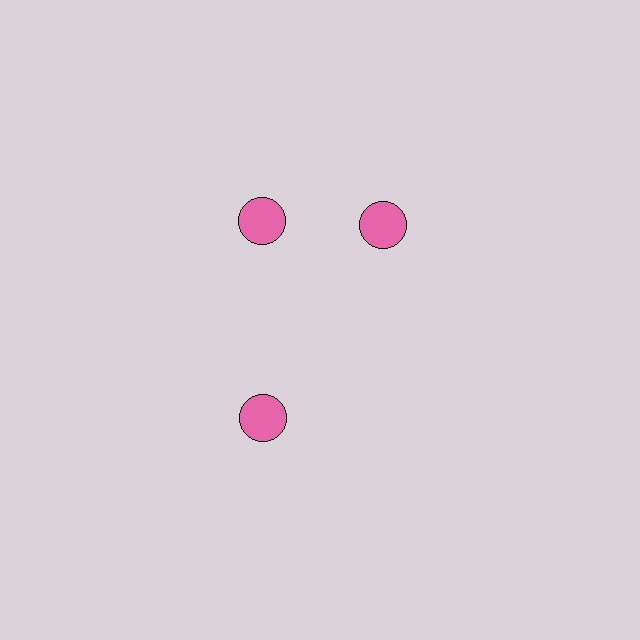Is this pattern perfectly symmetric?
No. The 3 pink circles are arranged in a ring, but one element near the 3 o'clock position is rotated out of alignment along the ring, breaking the 3-fold rotational symmetry.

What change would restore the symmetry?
The symmetry would be restored by rotating it back into even spacing with its neighbors so that all 3 circles sit at equal angles and equal distance from the center.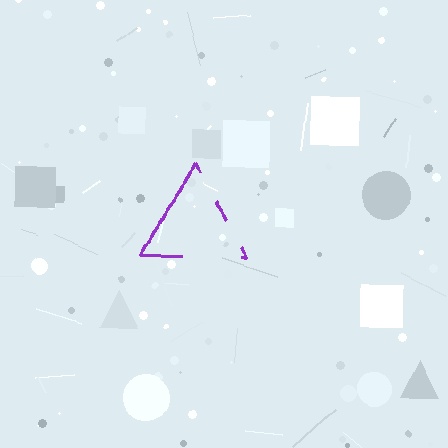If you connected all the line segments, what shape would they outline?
They would outline a triangle.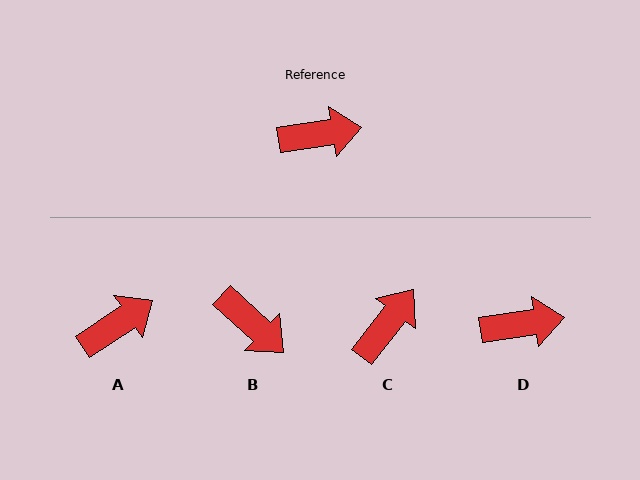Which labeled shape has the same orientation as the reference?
D.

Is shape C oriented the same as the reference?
No, it is off by about 44 degrees.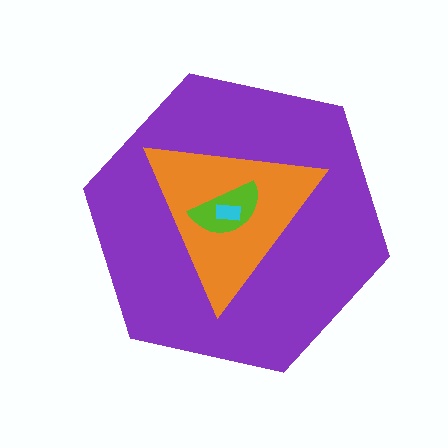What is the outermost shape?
The purple hexagon.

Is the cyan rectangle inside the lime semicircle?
Yes.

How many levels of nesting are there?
4.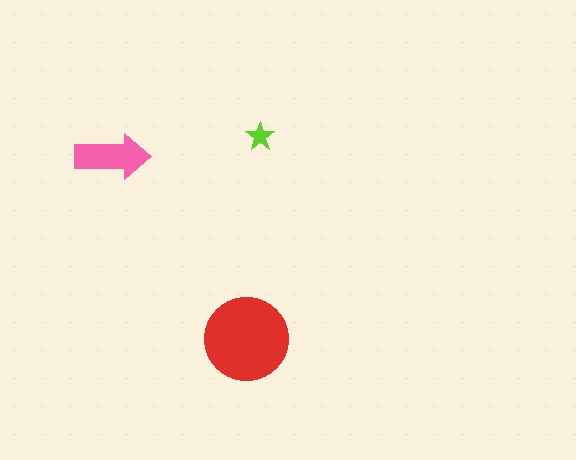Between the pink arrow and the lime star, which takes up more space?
The pink arrow.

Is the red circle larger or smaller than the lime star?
Larger.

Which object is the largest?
The red circle.